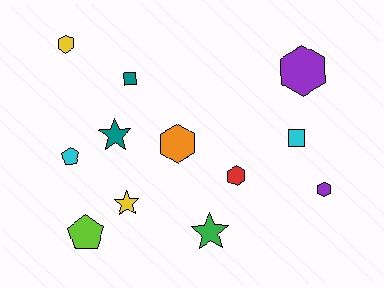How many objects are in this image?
There are 12 objects.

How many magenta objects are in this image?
There are no magenta objects.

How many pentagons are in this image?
There are 2 pentagons.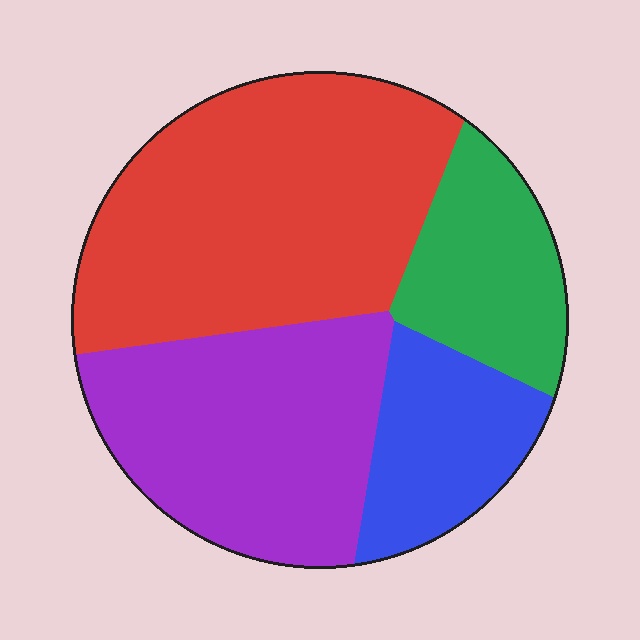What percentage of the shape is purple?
Purple covers 30% of the shape.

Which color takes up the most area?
Red, at roughly 40%.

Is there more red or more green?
Red.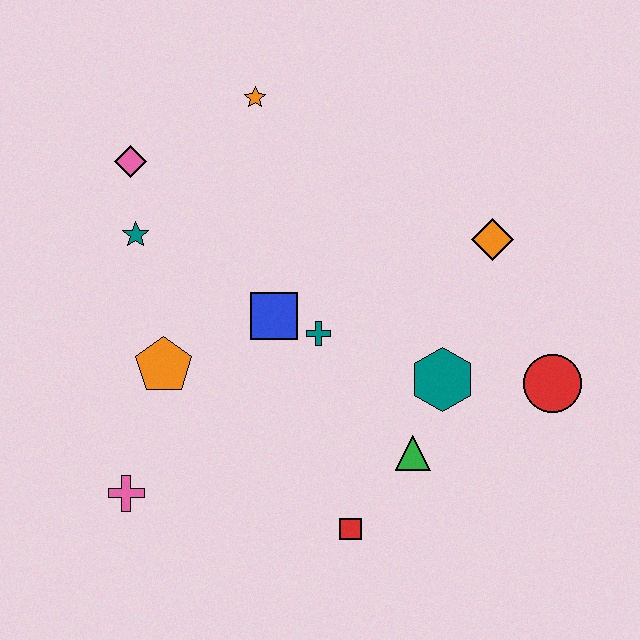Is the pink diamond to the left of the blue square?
Yes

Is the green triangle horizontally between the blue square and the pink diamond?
No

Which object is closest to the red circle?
The teal hexagon is closest to the red circle.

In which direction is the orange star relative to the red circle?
The orange star is to the left of the red circle.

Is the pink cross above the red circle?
No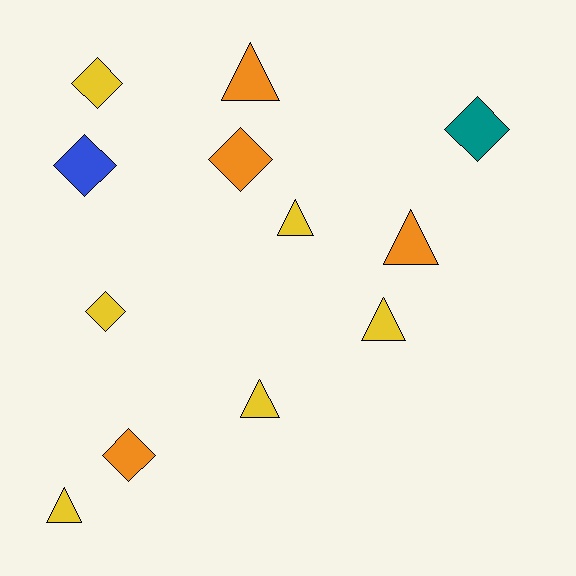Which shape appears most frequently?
Triangle, with 6 objects.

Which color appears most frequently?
Yellow, with 6 objects.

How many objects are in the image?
There are 12 objects.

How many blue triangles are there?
There are no blue triangles.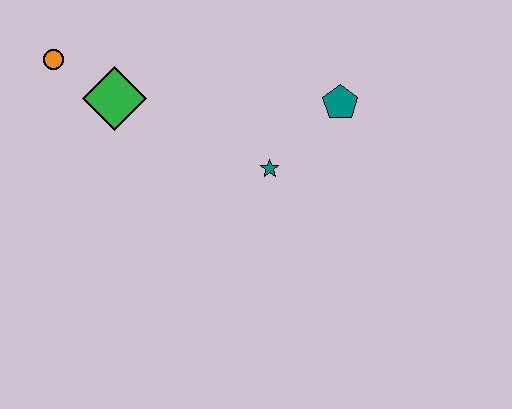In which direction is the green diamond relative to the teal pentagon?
The green diamond is to the left of the teal pentagon.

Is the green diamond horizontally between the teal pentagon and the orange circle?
Yes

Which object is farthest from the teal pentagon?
The orange circle is farthest from the teal pentagon.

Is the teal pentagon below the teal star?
No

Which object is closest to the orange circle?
The green diamond is closest to the orange circle.